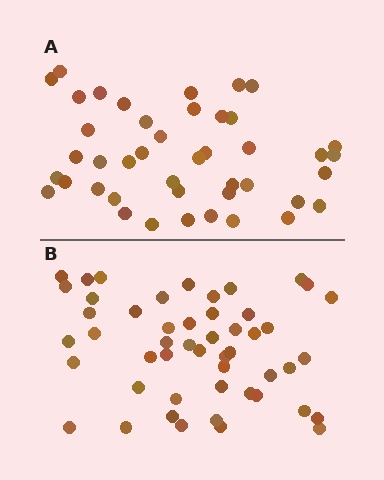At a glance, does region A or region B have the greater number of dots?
Region B (the bottom region) has more dots.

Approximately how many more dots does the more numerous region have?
Region B has roughly 8 or so more dots than region A.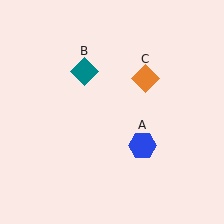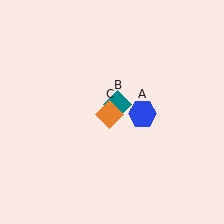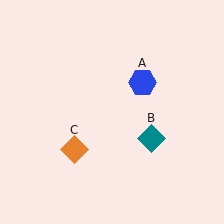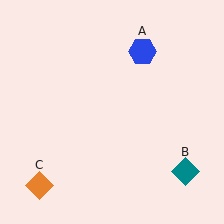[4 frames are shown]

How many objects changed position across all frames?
3 objects changed position: blue hexagon (object A), teal diamond (object B), orange diamond (object C).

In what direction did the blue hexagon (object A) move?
The blue hexagon (object A) moved up.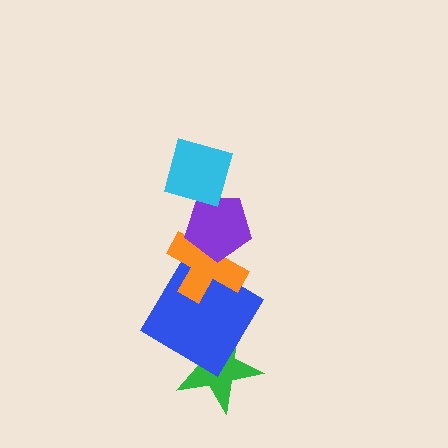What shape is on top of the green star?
The blue diamond is on top of the green star.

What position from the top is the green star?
The green star is 5th from the top.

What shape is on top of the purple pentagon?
The cyan diamond is on top of the purple pentagon.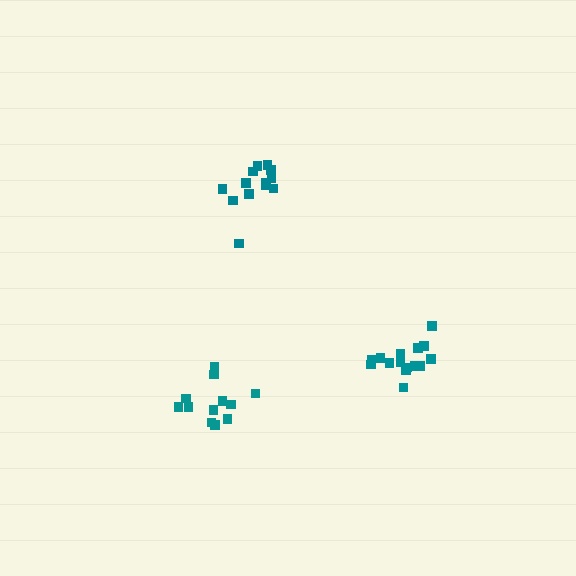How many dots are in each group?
Group 1: 13 dots, Group 2: 15 dots, Group 3: 12 dots (40 total).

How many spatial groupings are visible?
There are 3 spatial groupings.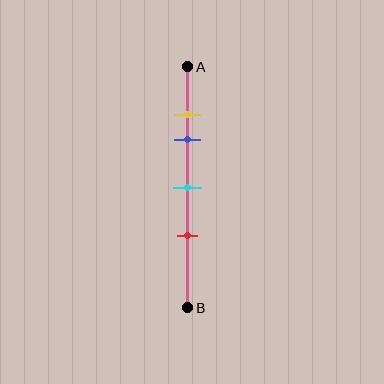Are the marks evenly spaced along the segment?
No, the marks are not evenly spaced.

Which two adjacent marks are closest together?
The yellow and blue marks are the closest adjacent pair.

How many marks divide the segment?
There are 4 marks dividing the segment.